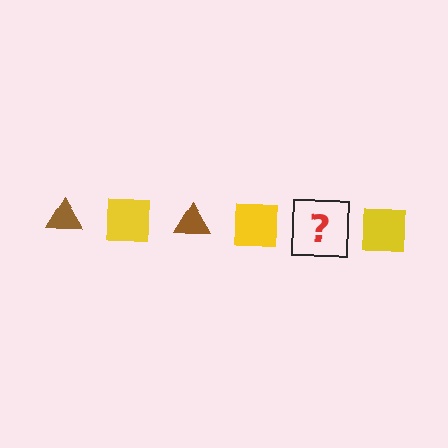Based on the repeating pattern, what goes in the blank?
The blank should be a brown triangle.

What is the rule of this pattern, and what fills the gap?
The rule is that the pattern alternates between brown triangle and yellow square. The gap should be filled with a brown triangle.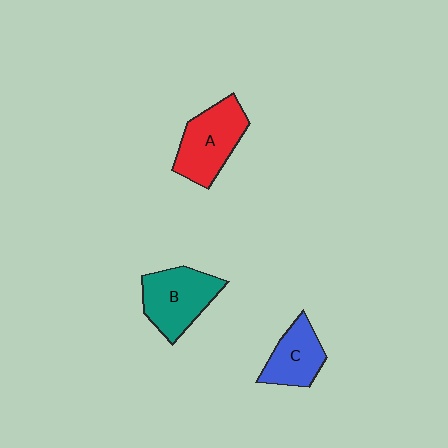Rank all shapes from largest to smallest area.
From largest to smallest: A (red), B (teal), C (blue).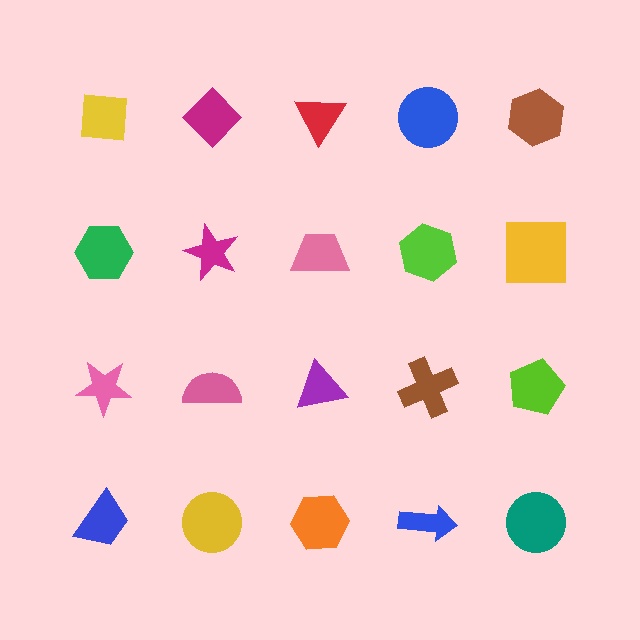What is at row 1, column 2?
A magenta diamond.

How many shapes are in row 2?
5 shapes.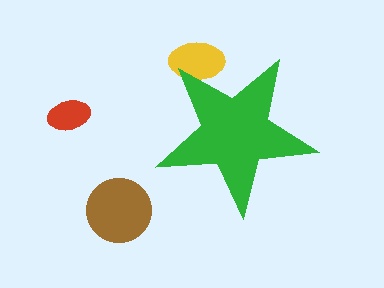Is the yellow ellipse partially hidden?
Yes, the yellow ellipse is partially hidden behind the green star.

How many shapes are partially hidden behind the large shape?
1 shape is partially hidden.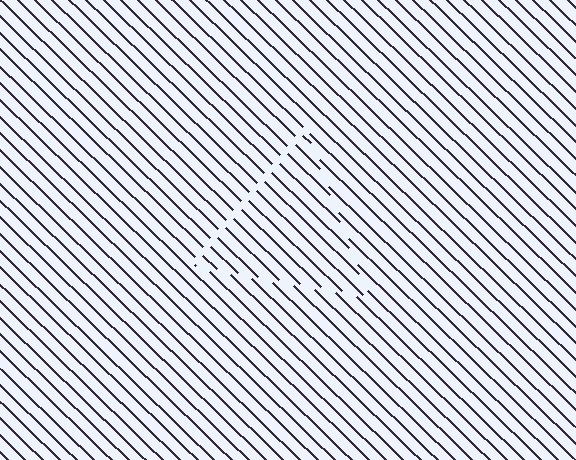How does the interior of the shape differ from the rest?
The interior of the shape contains the same grating, shifted by half a period — the contour is defined by the phase discontinuity where line-ends from the inner and outer gratings abut.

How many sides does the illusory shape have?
3 sides — the line-ends trace a triangle.